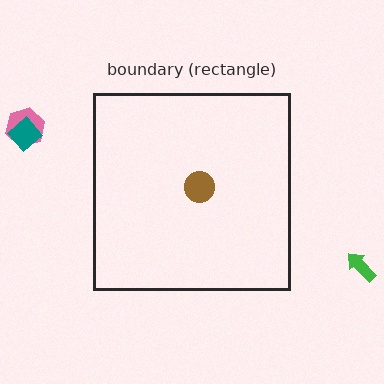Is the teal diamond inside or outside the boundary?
Outside.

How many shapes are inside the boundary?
1 inside, 3 outside.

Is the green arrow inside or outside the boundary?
Outside.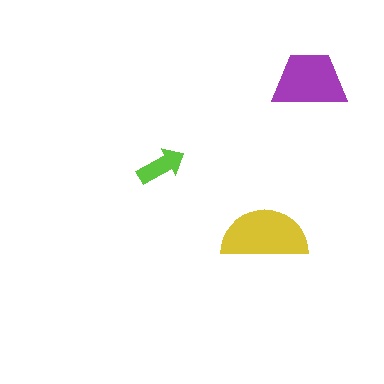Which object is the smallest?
The lime arrow.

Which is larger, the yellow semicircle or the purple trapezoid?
The yellow semicircle.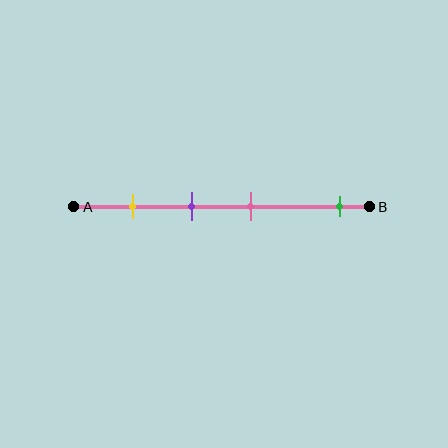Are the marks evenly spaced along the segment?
No, the marks are not evenly spaced.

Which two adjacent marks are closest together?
The purple and pink marks are the closest adjacent pair.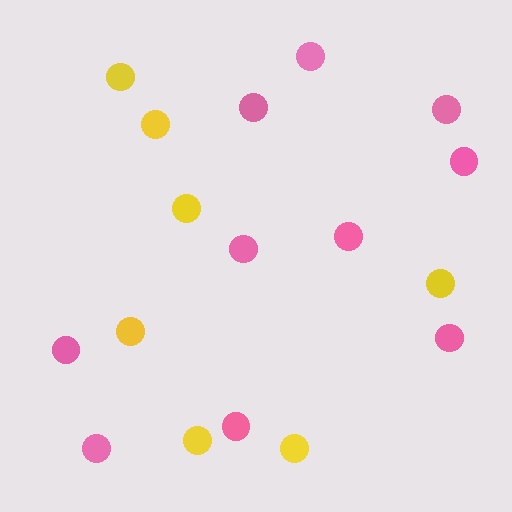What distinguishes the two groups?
There are 2 groups: one group of yellow circles (7) and one group of pink circles (10).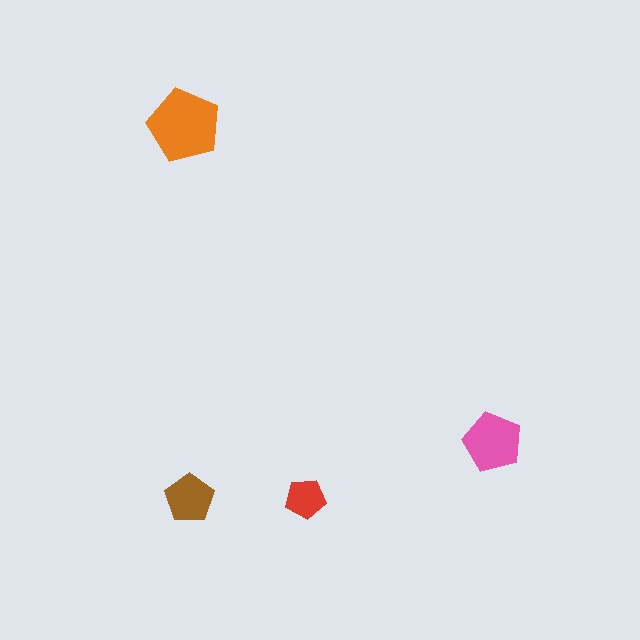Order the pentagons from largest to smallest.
the orange one, the pink one, the brown one, the red one.